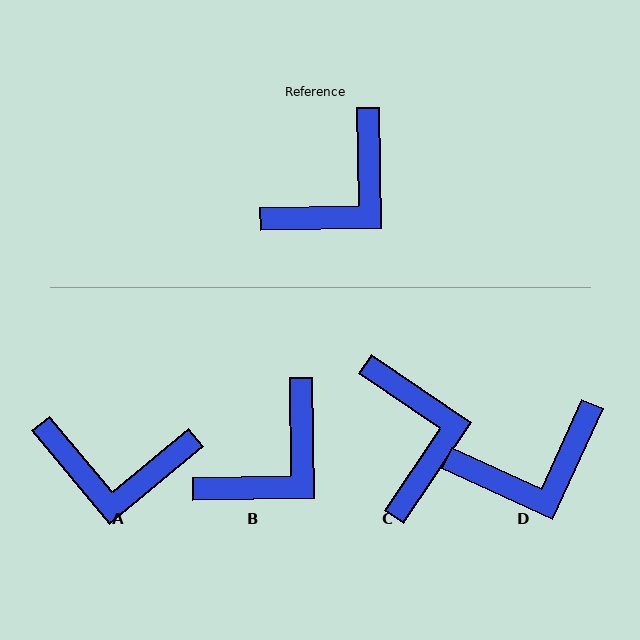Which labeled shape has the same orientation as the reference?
B.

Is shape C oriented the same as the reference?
No, it is off by about 55 degrees.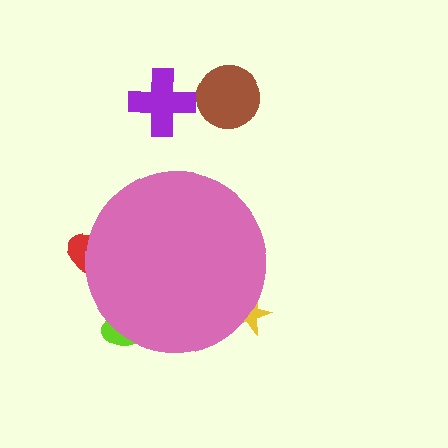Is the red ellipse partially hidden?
Yes, the red ellipse is partially hidden behind the pink circle.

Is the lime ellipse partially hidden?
Yes, the lime ellipse is partially hidden behind the pink circle.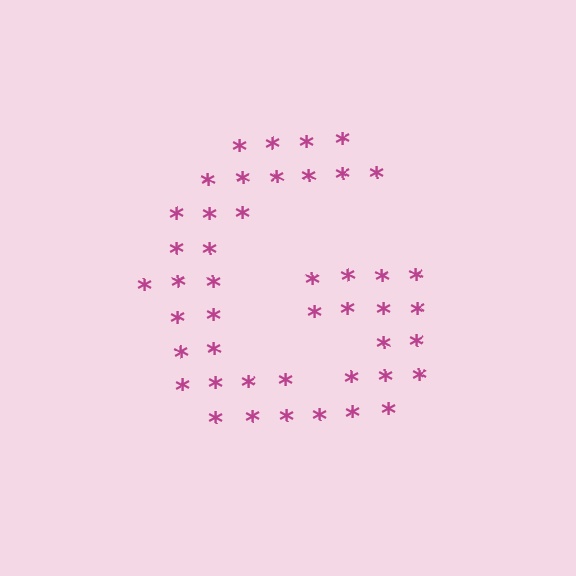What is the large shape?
The large shape is the letter G.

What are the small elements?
The small elements are asterisks.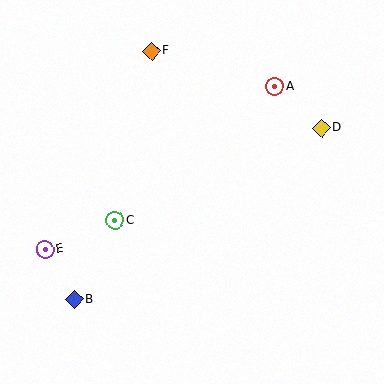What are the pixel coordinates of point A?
Point A is at (275, 87).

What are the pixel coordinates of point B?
Point B is at (74, 300).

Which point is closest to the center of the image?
Point C at (115, 220) is closest to the center.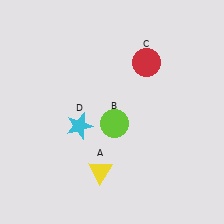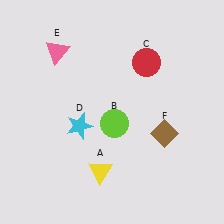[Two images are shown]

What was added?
A pink triangle (E), a brown diamond (F) were added in Image 2.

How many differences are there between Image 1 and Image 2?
There are 2 differences between the two images.